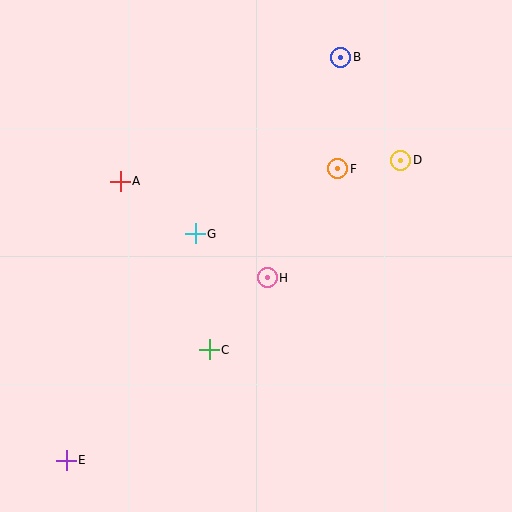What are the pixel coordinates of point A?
Point A is at (120, 181).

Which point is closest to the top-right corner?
Point B is closest to the top-right corner.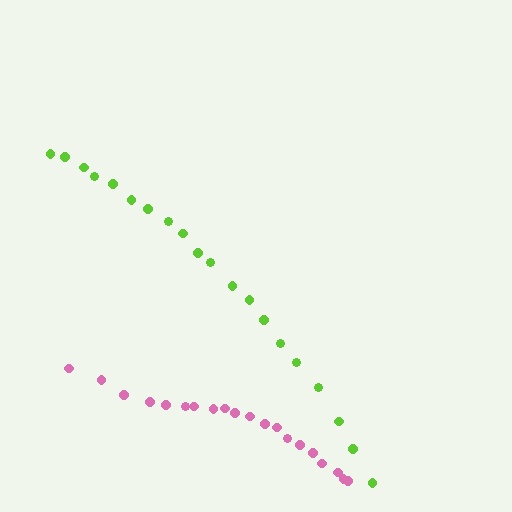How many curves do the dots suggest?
There are 2 distinct paths.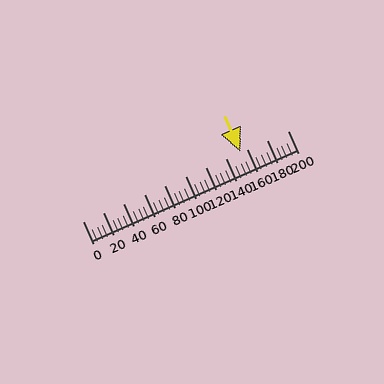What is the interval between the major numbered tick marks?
The major tick marks are spaced 20 units apart.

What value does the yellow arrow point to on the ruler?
The yellow arrow points to approximately 154.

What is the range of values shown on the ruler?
The ruler shows values from 0 to 200.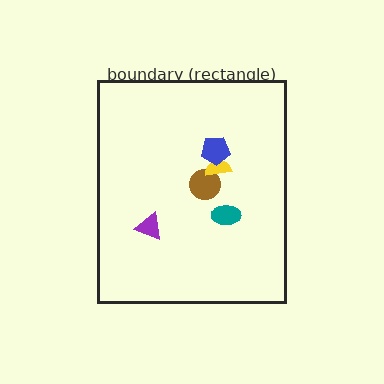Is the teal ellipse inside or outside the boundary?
Inside.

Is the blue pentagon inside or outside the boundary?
Inside.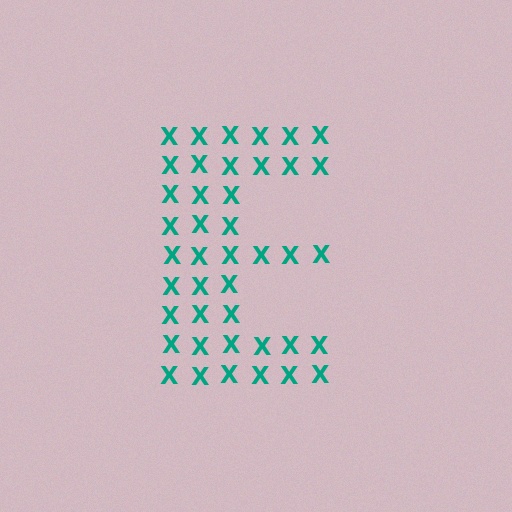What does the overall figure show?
The overall figure shows the letter E.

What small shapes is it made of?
It is made of small letter X's.